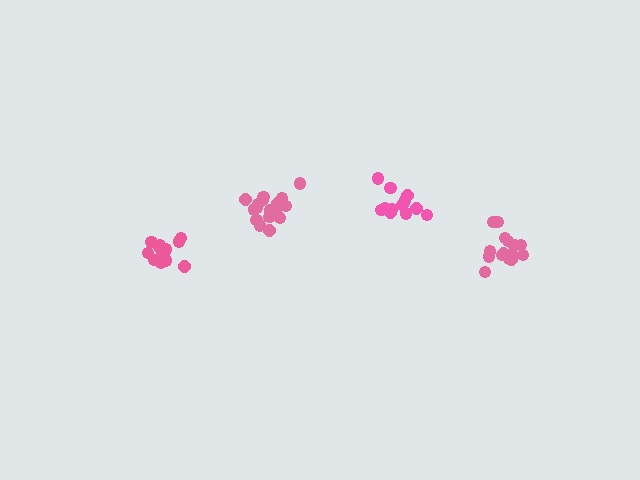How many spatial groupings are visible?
There are 4 spatial groupings.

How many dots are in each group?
Group 1: 14 dots, Group 2: 12 dots, Group 3: 16 dots, Group 4: 18 dots (60 total).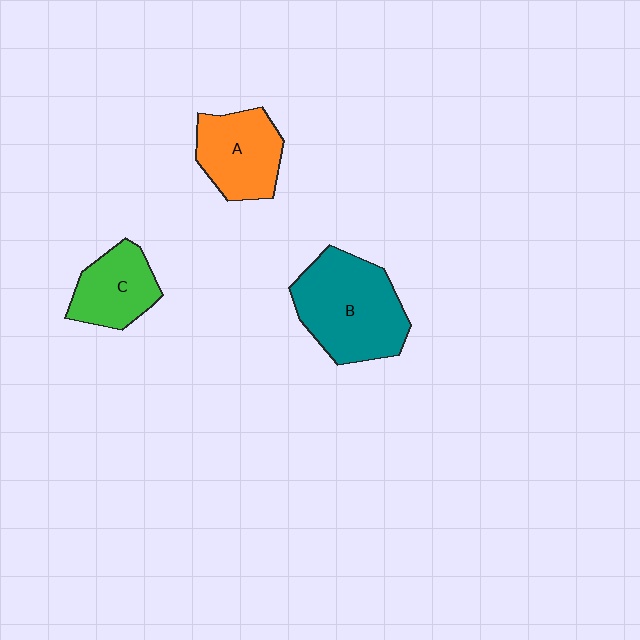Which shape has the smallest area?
Shape C (green).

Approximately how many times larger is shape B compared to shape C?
Approximately 1.7 times.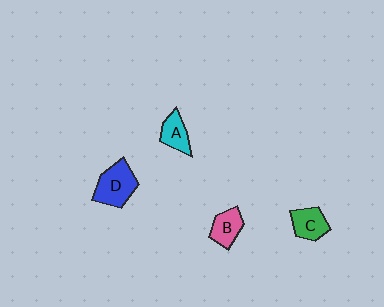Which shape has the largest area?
Shape D (blue).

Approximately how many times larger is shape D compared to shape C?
Approximately 1.4 times.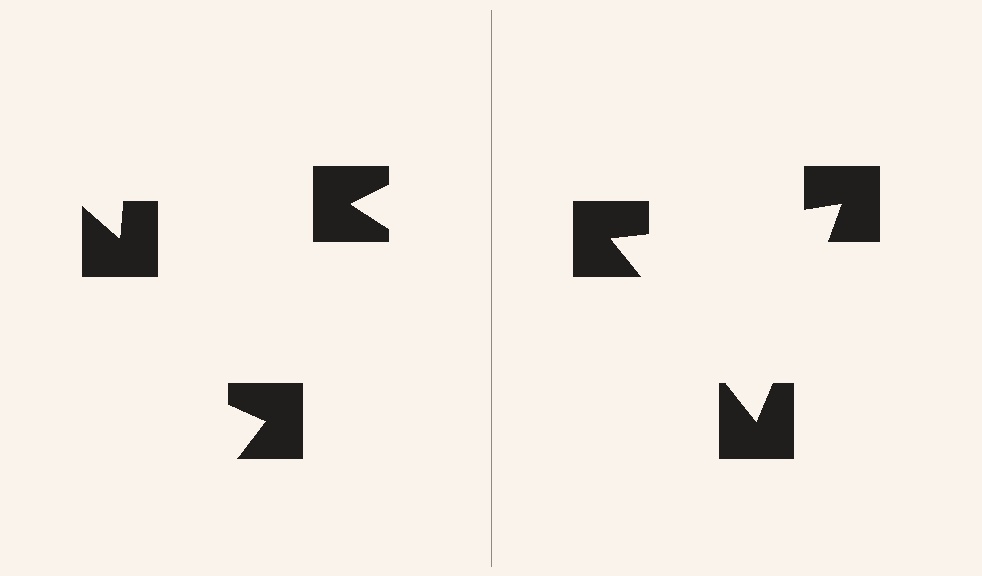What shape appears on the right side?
An illusory triangle.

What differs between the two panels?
The notched squares are positioned identically on both sides; only the wedge orientations differ. On the right they align to a triangle; on the left they are misaligned.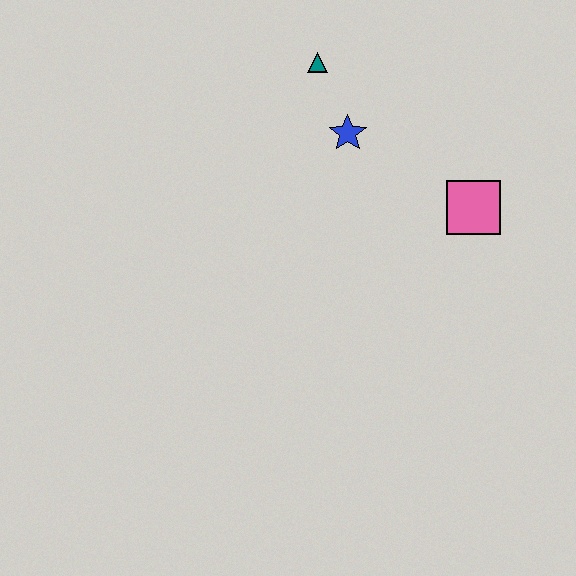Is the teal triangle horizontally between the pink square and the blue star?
No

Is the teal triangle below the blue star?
No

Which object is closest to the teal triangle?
The blue star is closest to the teal triangle.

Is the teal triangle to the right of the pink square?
No